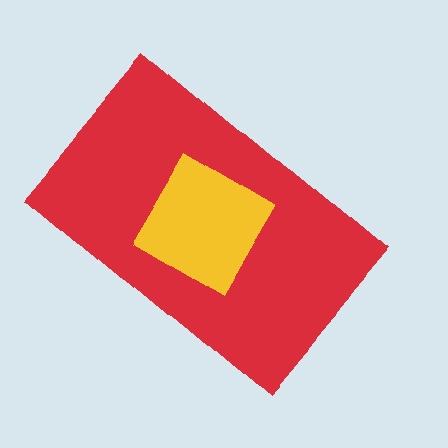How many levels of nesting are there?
2.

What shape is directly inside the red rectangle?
The yellow diamond.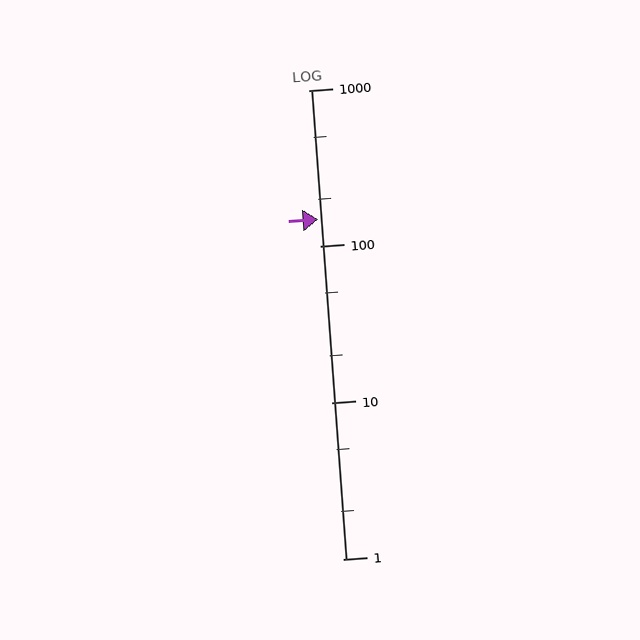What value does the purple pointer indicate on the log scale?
The pointer indicates approximately 150.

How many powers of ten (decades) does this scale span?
The scale spans 3 decades, from 1 to 1000.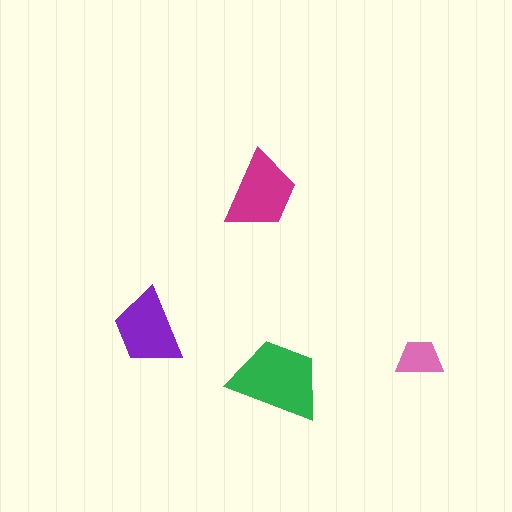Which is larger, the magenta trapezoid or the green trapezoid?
The green one.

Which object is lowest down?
The green trapezoid is bottommost.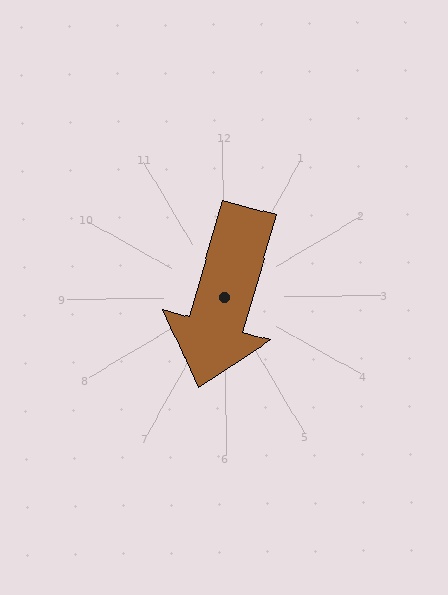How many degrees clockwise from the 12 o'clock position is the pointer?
Approximately 196 degrees.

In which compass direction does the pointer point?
South.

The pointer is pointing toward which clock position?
Roughly 7 o'clock.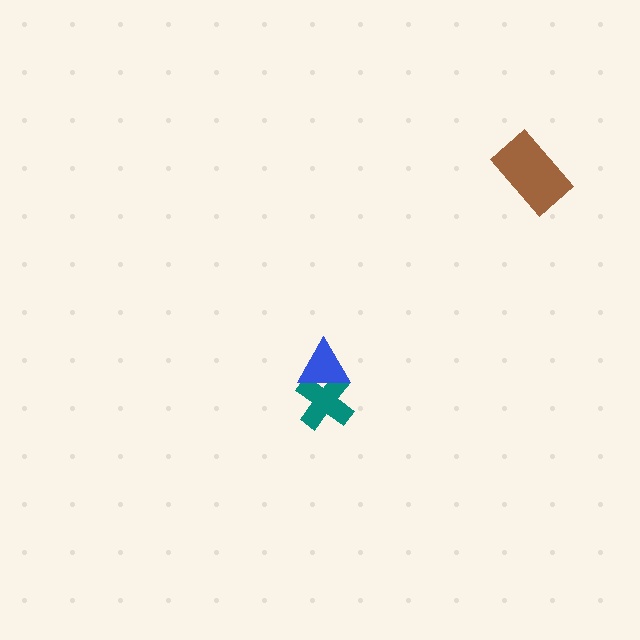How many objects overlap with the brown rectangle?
0 objects overlap with the brown rectangle.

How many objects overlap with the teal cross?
1 object overlaps with the teal cross.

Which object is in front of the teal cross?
The blue triangle is in front of the teal cross.